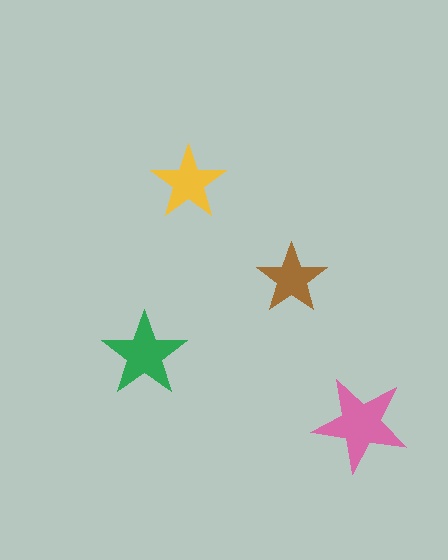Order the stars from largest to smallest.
the pink one, the green one, the yellow one, the brown one.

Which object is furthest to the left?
The green star is leftmost.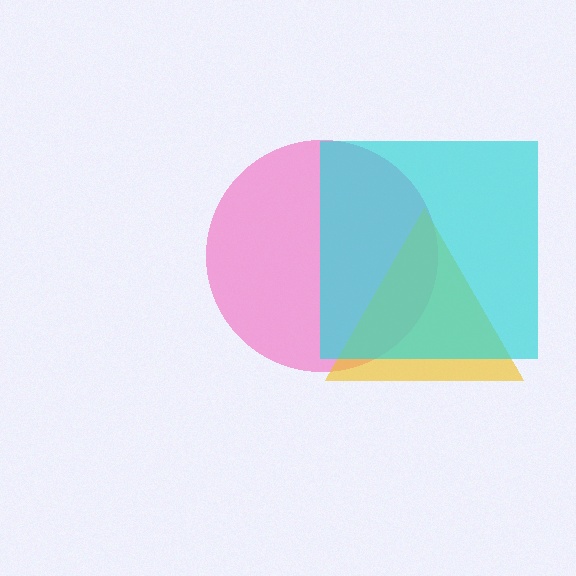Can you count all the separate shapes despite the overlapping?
Yes, there are 3 separate shapes.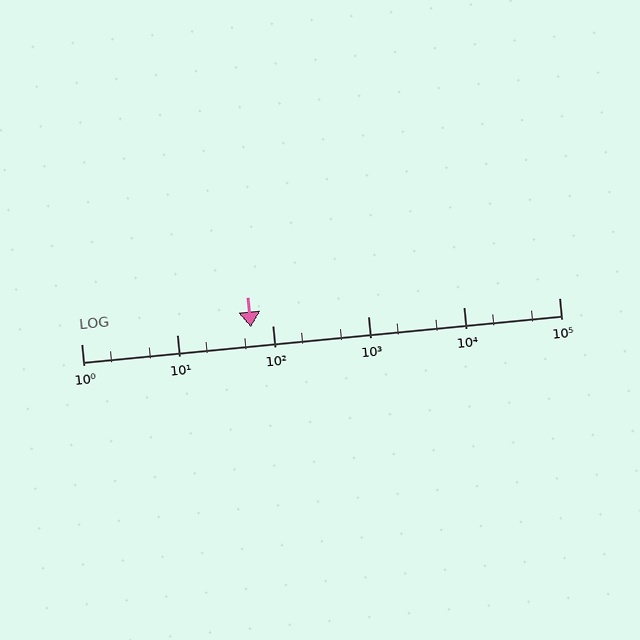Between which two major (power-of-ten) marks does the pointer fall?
The pointer is between 10 and 100.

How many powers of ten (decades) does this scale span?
The scale spans 5 decades, from 1 to 100000.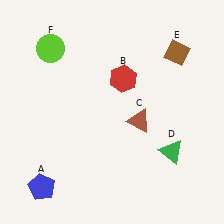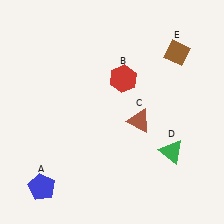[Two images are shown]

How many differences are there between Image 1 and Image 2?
There is 1 difference between the two images.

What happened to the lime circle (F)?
The lime circle (F) was removed in Image 2. It was in the top-left area of Image 1.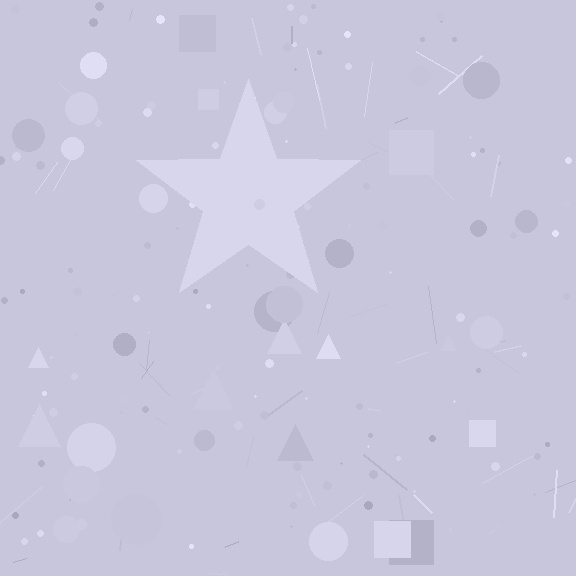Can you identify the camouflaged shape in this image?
The camouflaged shape is a star.